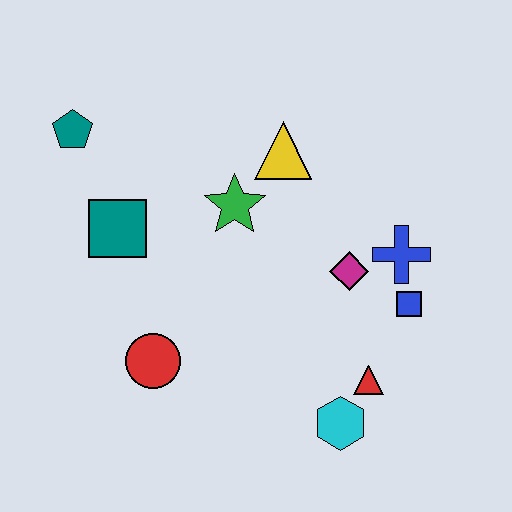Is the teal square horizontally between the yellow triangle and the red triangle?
No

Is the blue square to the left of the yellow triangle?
No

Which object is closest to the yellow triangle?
The green star is closest to the yellow triangle.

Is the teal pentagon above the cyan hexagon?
Yes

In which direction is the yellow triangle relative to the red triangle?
The yellow triangle is above the red triangle.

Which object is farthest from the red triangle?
The teal pentagon is farthest from the red triangle.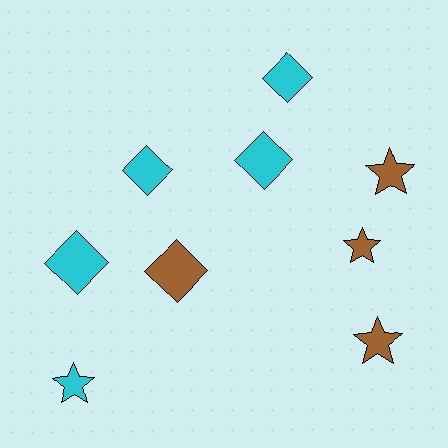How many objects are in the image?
There are 9 objects.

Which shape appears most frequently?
Diamond, with 5 objects.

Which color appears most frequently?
Cyan, with 5 objects.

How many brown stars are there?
There are 3 brown stars.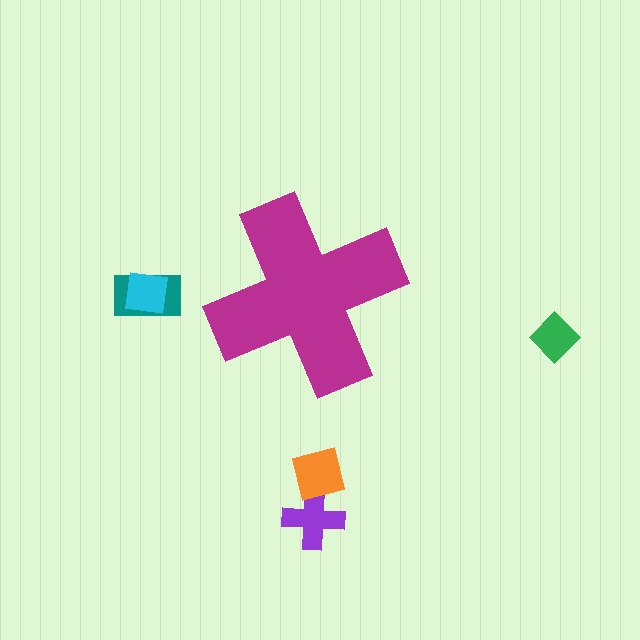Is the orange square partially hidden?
No, the orange square is fully visible.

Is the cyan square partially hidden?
No, the cyan square is fully visible.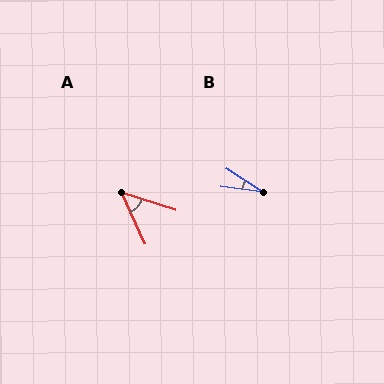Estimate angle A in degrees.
Approximately 48 degrees.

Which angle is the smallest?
B, at approximately 25 degrees.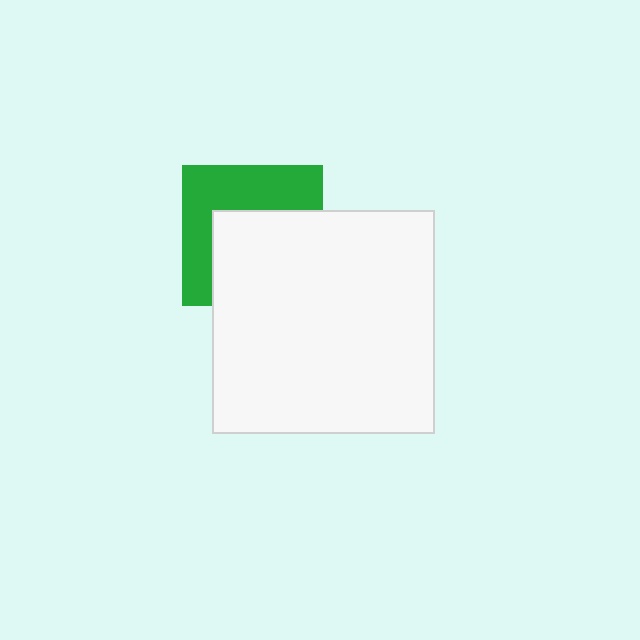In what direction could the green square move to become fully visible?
The green square could move toward the upper-left. That would shift it out from behind the white square entirely.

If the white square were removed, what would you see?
You would see the complete green square.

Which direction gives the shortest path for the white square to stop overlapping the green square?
Moving toward the lower-right gives the shortest separation.